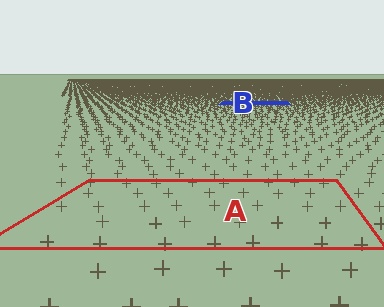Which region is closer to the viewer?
Region A is closer. The texture elements there are larger and more spread out.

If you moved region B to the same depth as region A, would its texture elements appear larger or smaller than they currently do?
They would appear larger. At a closer depth, the same texture elements are projected at a bigger on-screen size.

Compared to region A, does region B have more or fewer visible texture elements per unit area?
Region B has more texture elements per unit area — they are packed more densely because it is farther away.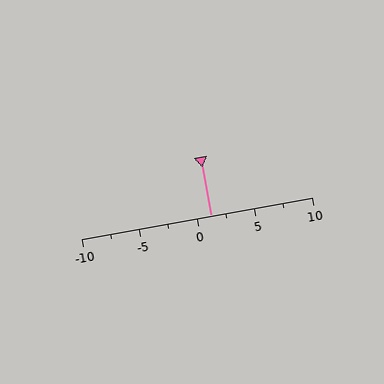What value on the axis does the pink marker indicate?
The marker indicates approximately 1.2.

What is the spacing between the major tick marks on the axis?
The major ticks are spaced 5 apart.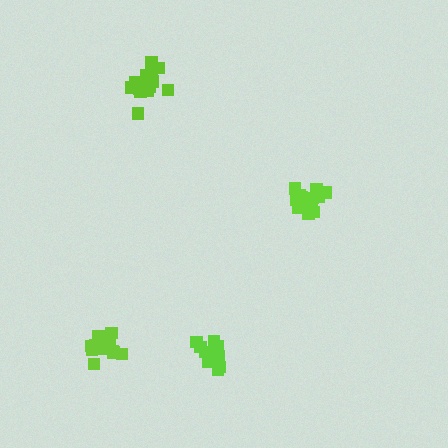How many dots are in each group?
Group 1: 19 dots, Group 2: 15 dots, Group 3: 17 dots, Group 4: 21 dots (72 total).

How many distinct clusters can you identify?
There are 4 distinct clusters.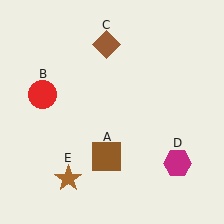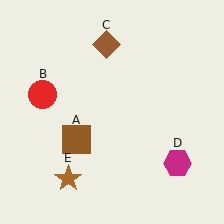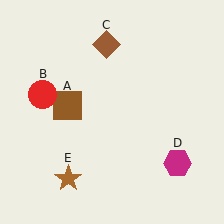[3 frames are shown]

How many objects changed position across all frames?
1 object changed position: brown square (object A).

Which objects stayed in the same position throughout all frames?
Red circle (object B) and brown diamond (object C) and magenta hexagon (object D) and brown star (object E) remained stationary.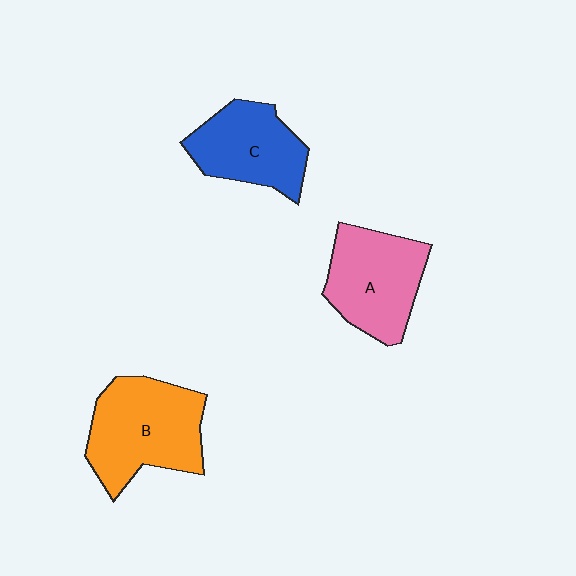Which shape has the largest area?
Shape B (orange).